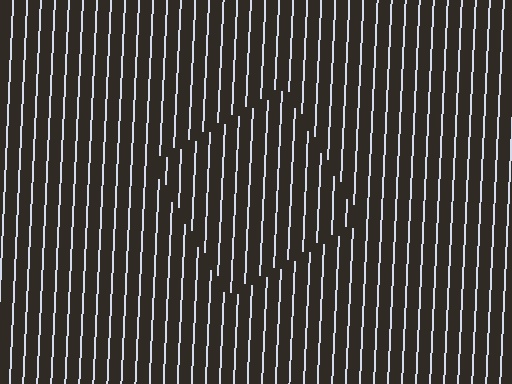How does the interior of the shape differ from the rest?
The interior of the shape contains the same grating, shifted by half a period — the contour is defined by the phase discontinuity where line-ends from the inner and outer gratings abut.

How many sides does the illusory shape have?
4 sides — the line-ends trace a square.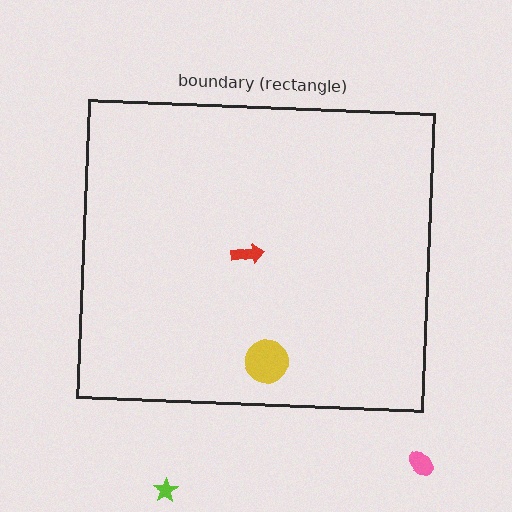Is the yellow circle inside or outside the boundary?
Inside.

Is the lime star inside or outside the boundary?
Outside.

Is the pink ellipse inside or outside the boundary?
Outside.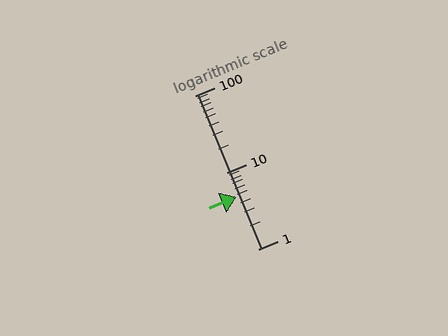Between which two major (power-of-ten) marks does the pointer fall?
The pointer is between 1 and 10.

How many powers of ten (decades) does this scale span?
The scale spans 2 decades, from 1 to 100.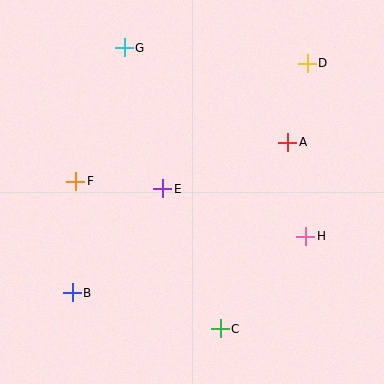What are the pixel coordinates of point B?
Point B is at (72, 293).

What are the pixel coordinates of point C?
Point C is at (220, 329).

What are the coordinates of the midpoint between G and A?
The midpoint between G and A is at (206, 95).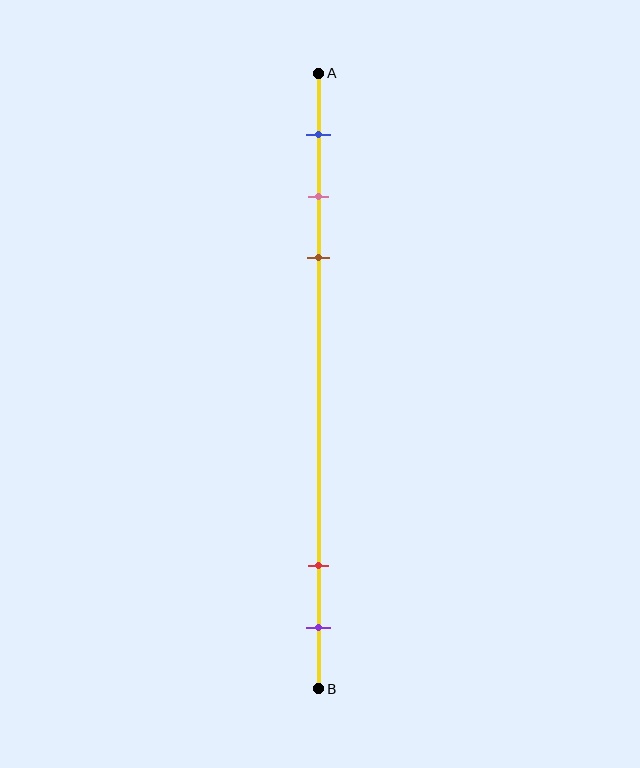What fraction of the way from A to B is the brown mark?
The brown mark is approximately 30% (0.3) of the way from A to B.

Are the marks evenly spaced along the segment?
No, the marks are not evenly spaced.